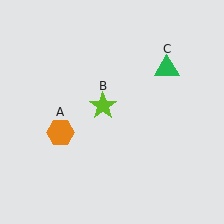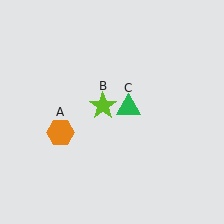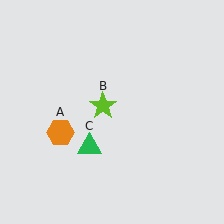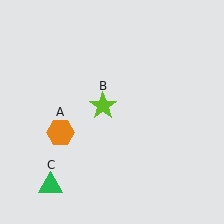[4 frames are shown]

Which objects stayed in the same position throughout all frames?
Orange hexagon (object A) and lime star (object B) remained stationary.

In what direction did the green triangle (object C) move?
The green triangle (object C) moved down and to the left.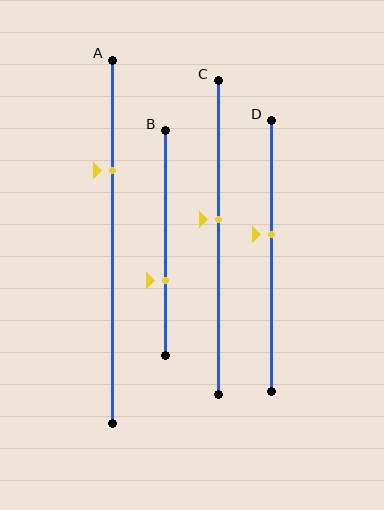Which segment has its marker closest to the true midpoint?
Segment C has its marker closest to the true midpoint.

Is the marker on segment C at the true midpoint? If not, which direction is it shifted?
No, the marker on segment C is shifted upward by about 6% of the segment length.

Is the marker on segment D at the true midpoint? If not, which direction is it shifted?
No, the marker on segment D is shifted upward by about 8% of the segment length.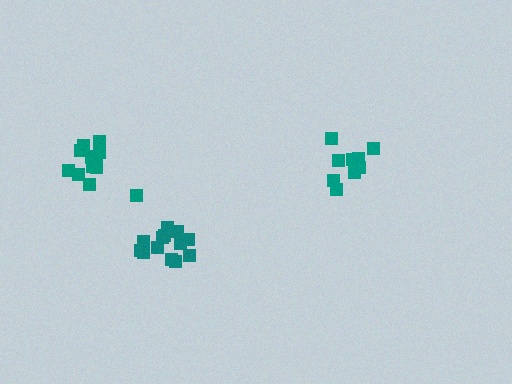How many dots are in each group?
Group 1: 12 dots, Group 2: 14 dots, Group 3: 9 dots (35 total).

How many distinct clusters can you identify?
There are 3 distinct clusters.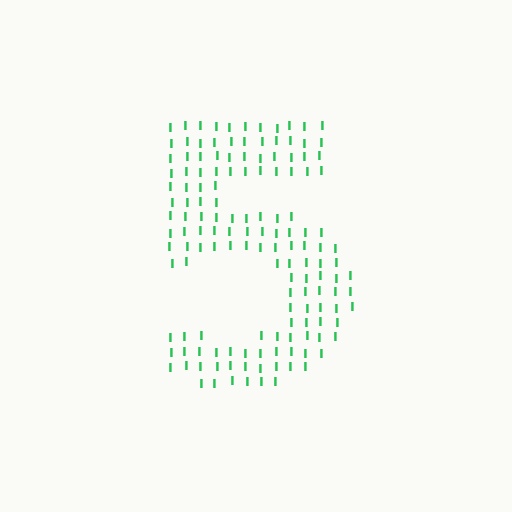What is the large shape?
The large shape is the digit 5.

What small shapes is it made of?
It is made of small letter I's.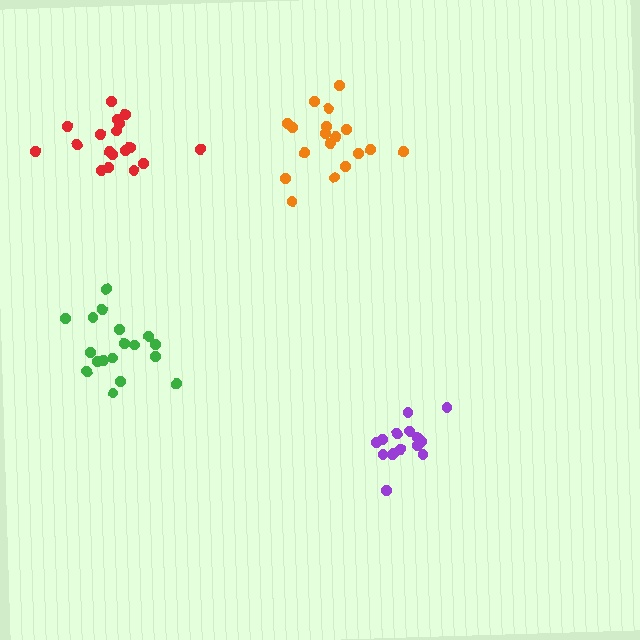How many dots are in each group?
Group 1: 18 dots, Group 2: 15 dots, Group 3: 18 dots, Group 4: 19 dots (70 total).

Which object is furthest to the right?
The purple cluster is rightmost.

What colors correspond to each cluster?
The clusters are colored: orange, purple, green, red.